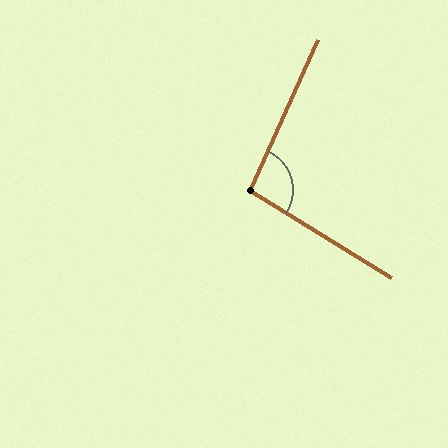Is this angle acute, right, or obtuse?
It is obtuse.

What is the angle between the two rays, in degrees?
Approximately 98 degrees.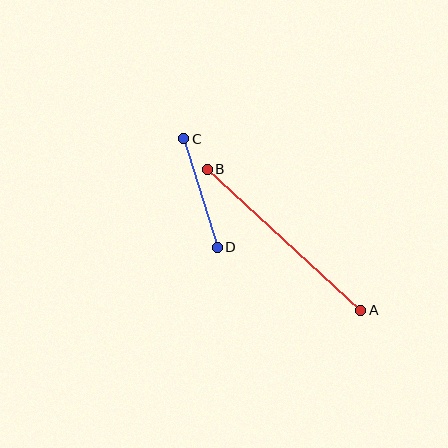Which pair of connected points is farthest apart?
Points A and B are farthest apart.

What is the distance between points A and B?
The distance is approximately 209 pixels.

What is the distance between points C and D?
The distance is approximately 114 pixels.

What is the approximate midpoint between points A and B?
The midpoint is at approximately (284, 240) pixels.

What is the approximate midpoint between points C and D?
The midpoint is at approximately (200, 193) pixels.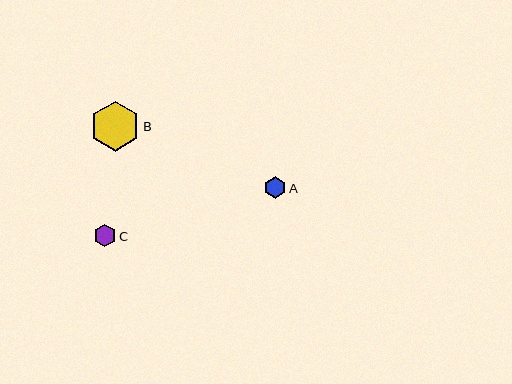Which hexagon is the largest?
Hexagon B is the largest with a size of approximately 50 pixels.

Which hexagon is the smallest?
Hexagon A is the smallest with a size of approximately 21 pixels.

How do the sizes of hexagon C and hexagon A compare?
Hexagon C and hexagon A are approximately the same size.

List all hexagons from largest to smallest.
From largest to smallest: B, C, A.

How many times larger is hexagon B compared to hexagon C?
Hexagon B is approximately 2.3 times the size of hexagon C.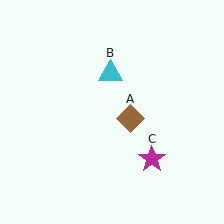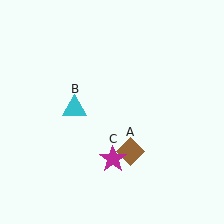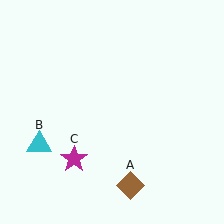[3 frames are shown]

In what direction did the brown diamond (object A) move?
The brown diamond (object A) moved down.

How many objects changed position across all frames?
3 objects changed position: brown diamond (object A), cyan triangle (object B), magenta star (object C).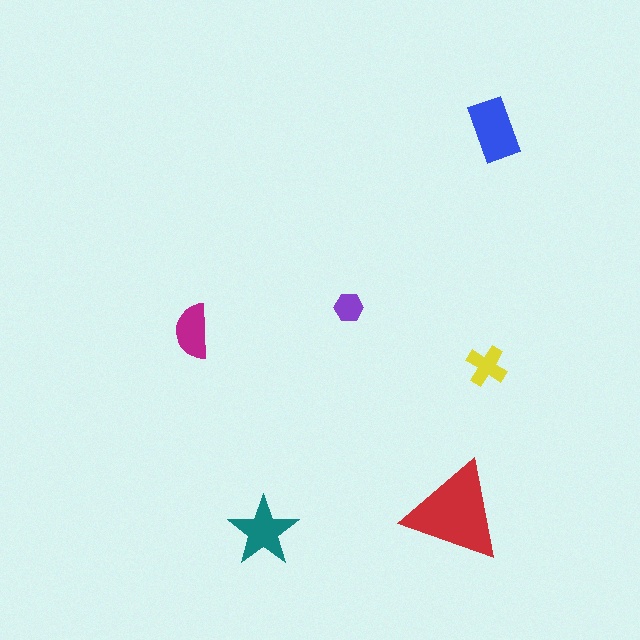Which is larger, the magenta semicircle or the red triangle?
The red triangle.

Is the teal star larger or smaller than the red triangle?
Smaller.